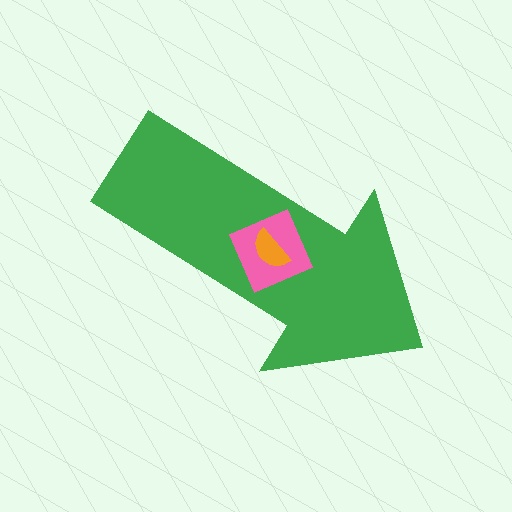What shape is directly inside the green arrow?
The pink square.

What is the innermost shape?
The orange semicircle.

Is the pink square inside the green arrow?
Yes.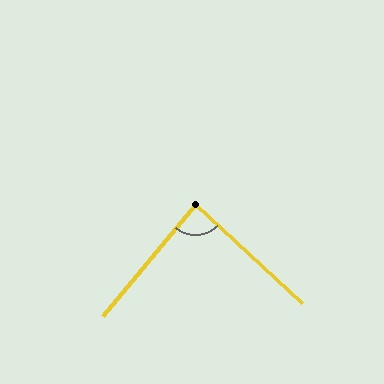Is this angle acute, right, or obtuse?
It is approximately a right angle.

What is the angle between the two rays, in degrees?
Approximately 87 degrees.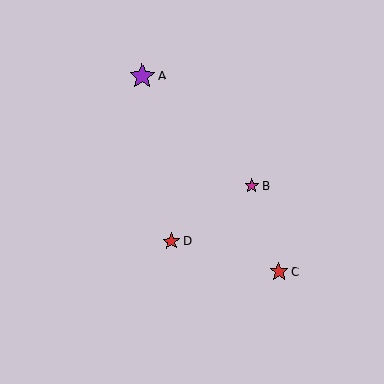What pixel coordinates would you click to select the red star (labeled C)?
Click at (279, 272) to select the red star C.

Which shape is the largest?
The purple star (labeled A) is the largest.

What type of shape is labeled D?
Shape D is a red star.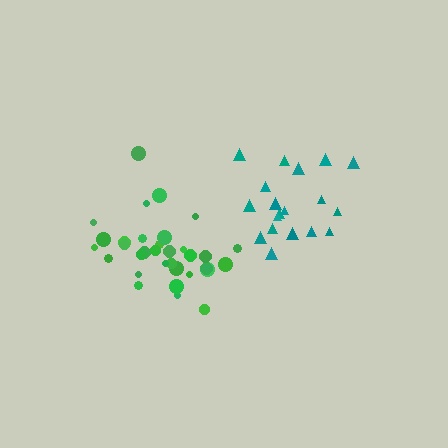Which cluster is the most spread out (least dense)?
Teal.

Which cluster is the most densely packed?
Green.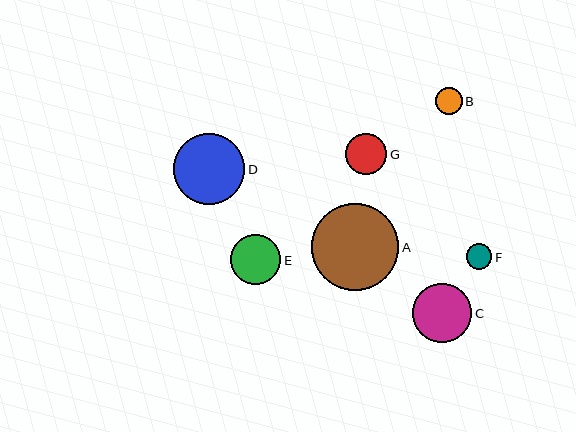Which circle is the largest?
Circle A is the largest with a size of approximately 87 pixels.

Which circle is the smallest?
Circle F is the smallest with a size of approximately 26 pixels.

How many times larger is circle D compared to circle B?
Circle D is approximately 2.7 times the size of circle B.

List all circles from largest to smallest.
From largest to smallest: A, D, C, E, G, B, F.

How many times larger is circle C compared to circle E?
Circle C is approximately 1.2 times the size of circle E.